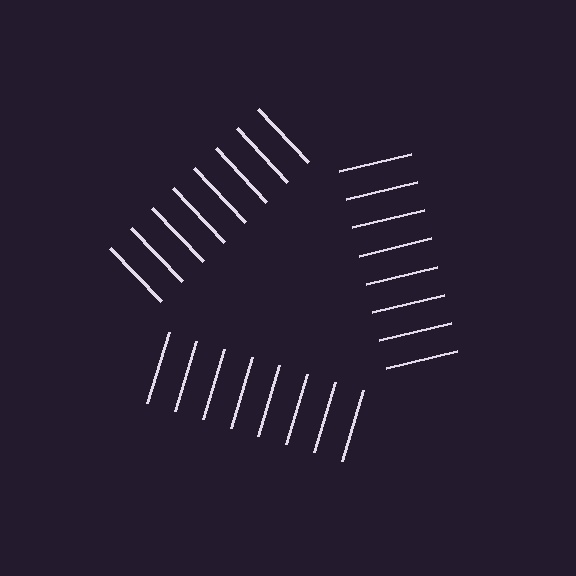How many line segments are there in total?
24 — 8 along each of the 3 edges.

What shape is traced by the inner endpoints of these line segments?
An illusory triangle — the line segments terminate on its edges but no continuous stroke is drawn.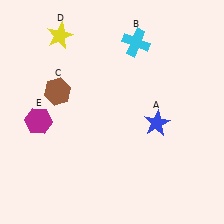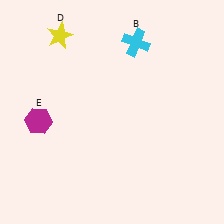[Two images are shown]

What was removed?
The blue star (A), the brown hexagon (C) were removed in Image 2.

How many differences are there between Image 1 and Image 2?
There are 2 differences between the two images.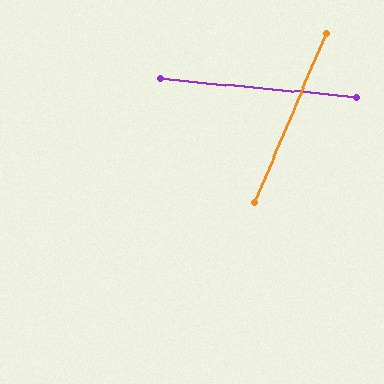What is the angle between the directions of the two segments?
Approximately 72 degrees.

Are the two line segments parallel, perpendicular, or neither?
Neither parallel nor perpendicular — they differ by about 72°.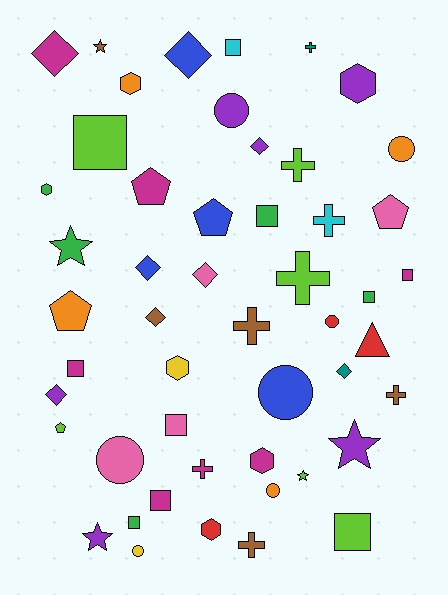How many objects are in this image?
There are 50 objects.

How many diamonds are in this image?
There are 8 diamonds.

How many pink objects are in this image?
There are 4 pink objects.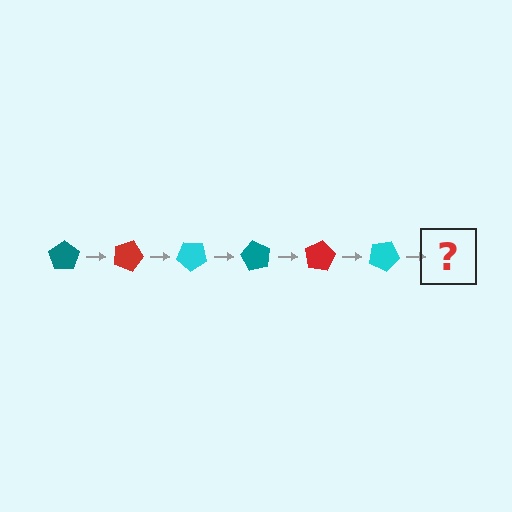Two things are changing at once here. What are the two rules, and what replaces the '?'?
The two rules are that it rotates 20 degrees each step and the color cycles through teal, red, and cyan. The '?' should be a teal pentagon, rotated 120 degrees from the start.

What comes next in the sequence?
The next element should be a teal pentagon, rotated 120 degrees from the start.